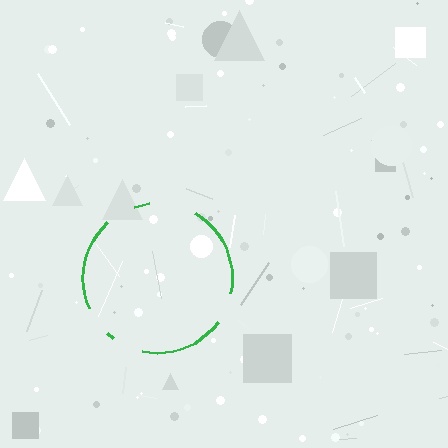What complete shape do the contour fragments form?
The contour fragments form a circle.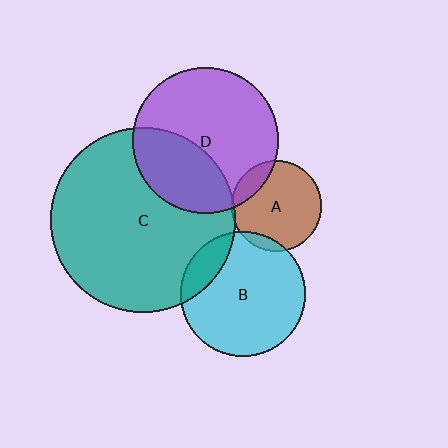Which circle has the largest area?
Circle C (teal).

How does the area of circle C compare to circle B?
Approximately 2.2 times.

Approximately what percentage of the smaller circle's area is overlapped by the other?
Approximately 15%.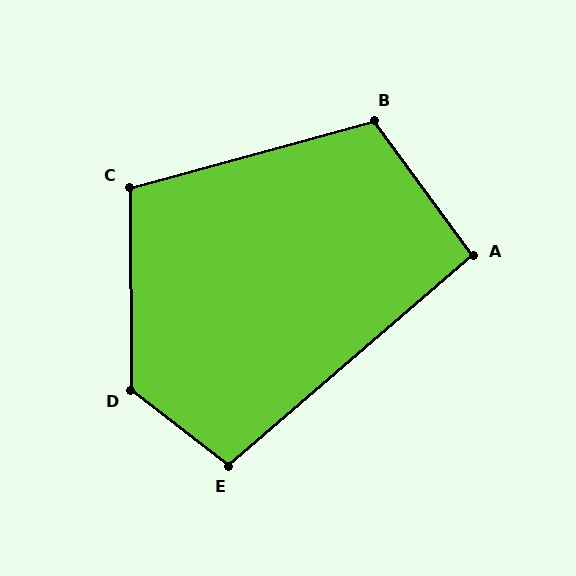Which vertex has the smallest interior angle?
A, at approximately 94 degrees.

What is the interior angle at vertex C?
Approximately 105 degrees (obtuse).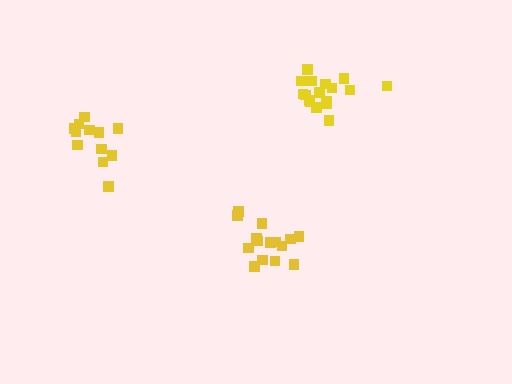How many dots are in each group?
Group 1: 16 dots, Group 2: 17 dots, Group 3: 12 dots (45 total).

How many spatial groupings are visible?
There are 3 spatial groupings.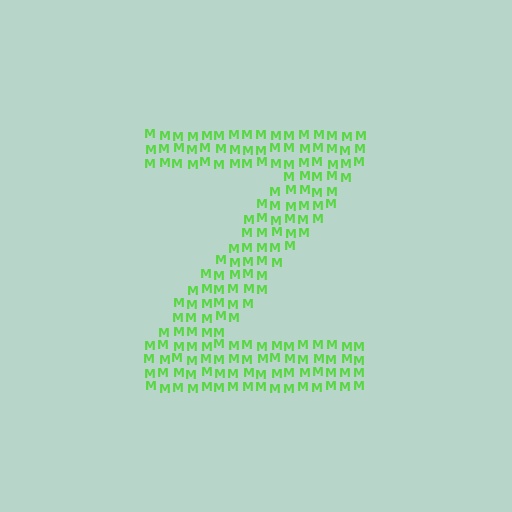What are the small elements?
The small elements are letter M's.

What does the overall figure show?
The overall figure shows the letter Z.